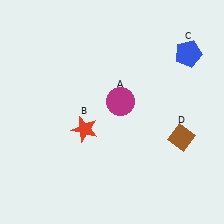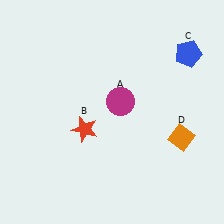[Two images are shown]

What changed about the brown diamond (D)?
In Image 1, D is brown. In Image 2, it changed to orange.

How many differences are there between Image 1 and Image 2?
There is 1 difference between the two images.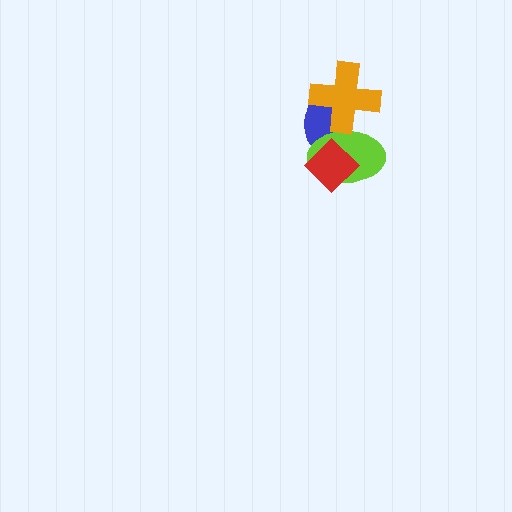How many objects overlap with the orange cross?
2 objects overlap with the orange cross.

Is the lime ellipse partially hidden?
Yes, it is partially covered by another shape.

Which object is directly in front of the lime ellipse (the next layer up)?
The red diamond is directly in front of the lime ellipse.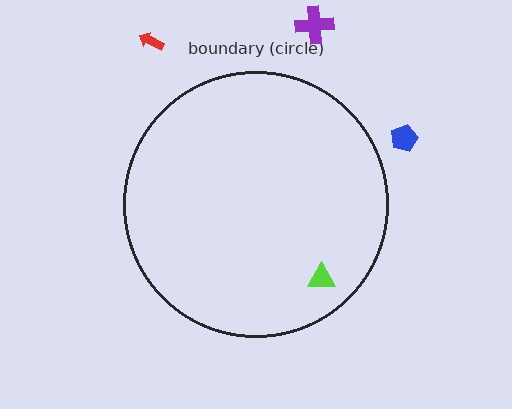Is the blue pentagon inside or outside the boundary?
Outside.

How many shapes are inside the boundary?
1 inside, 3 outside.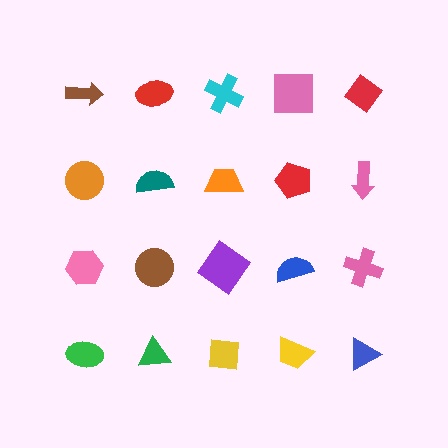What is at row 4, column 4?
A yellow trapezoid.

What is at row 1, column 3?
A cyan cross.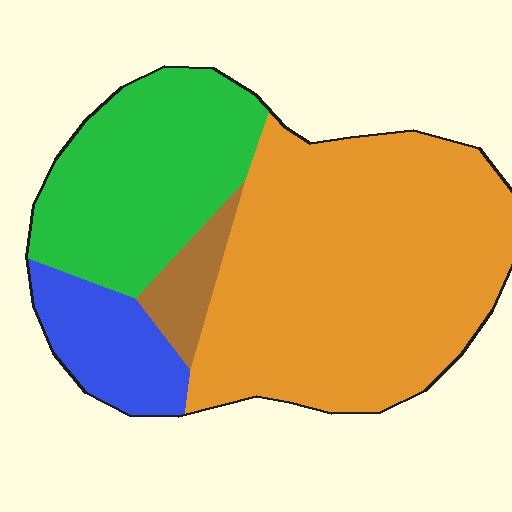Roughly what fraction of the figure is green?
Green takes up about one quarter (1/4) of the figure.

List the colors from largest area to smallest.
From largest to smallest: orange, green, blue, brown.